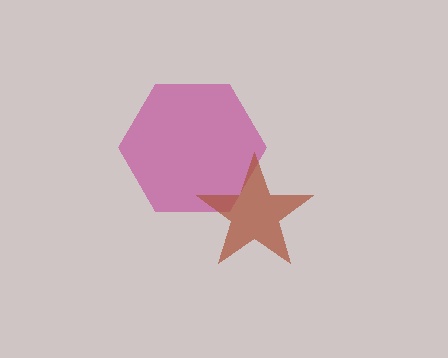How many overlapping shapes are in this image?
There are 2 overlapping shapes in the image.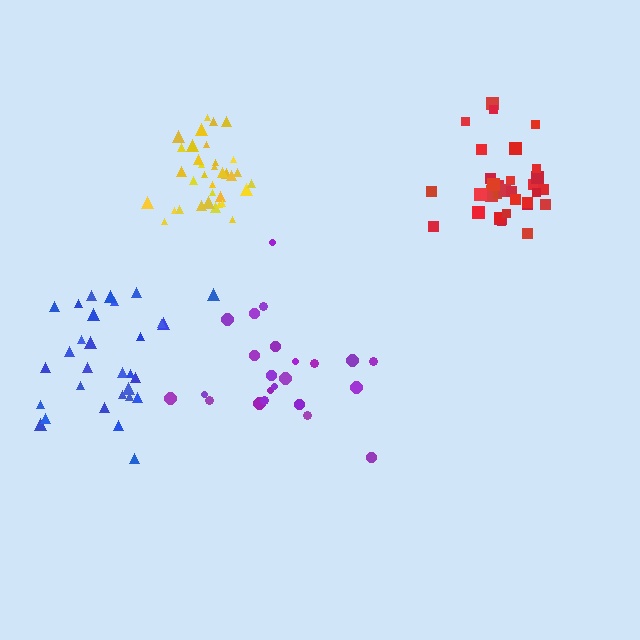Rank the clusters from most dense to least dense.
yellow, red, blue, purple.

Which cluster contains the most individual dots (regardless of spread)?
Yellow (35).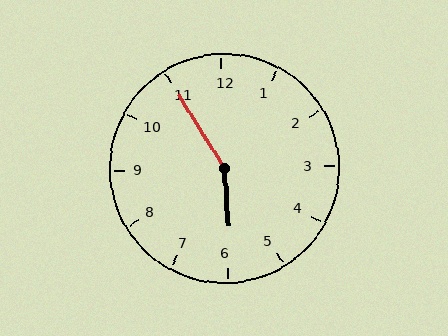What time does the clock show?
5:55.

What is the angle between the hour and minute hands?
Approximately 152 degrees.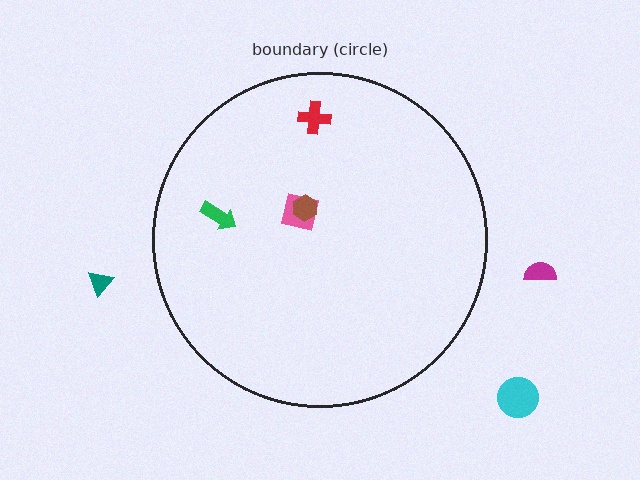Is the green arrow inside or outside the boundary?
Inside.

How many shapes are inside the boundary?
4 inside, 3 outside.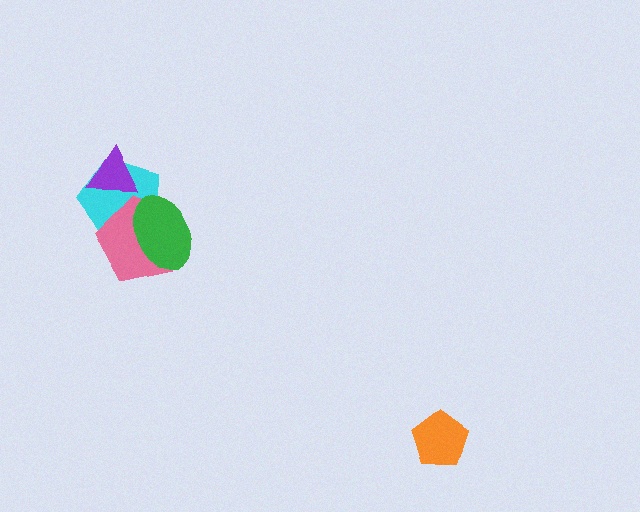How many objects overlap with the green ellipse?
2 objects overlap with the green ellipse.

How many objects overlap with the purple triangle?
1 object overlaps with the purple triangle.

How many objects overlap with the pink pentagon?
2 objects overlap with the pink pentagon.